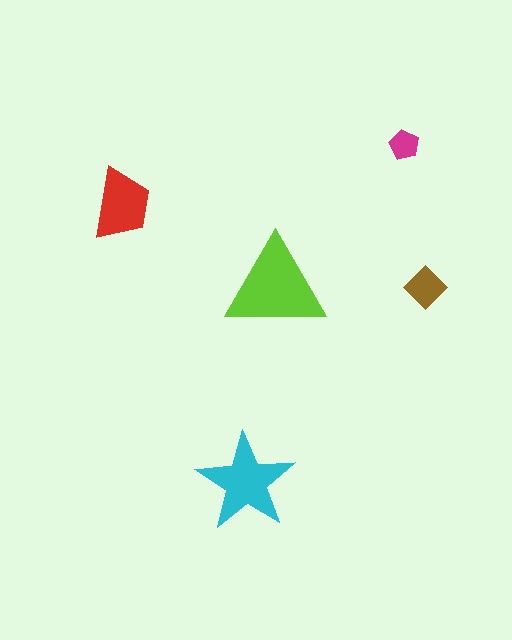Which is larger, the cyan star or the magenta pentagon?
The cyan star.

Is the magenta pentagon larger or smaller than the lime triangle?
Smaller.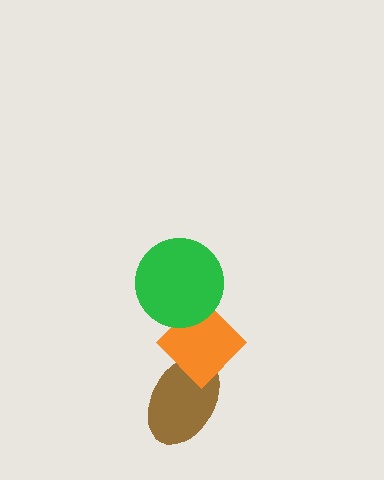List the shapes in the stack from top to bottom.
From top to bottom: the green circle, the orange diamond, the brown ellipse.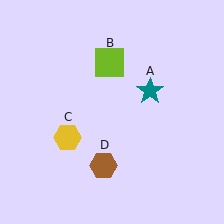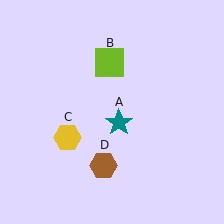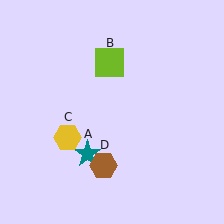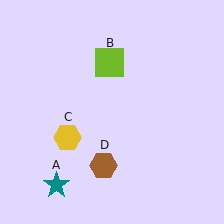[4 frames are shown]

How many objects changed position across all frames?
1 object changed position: teal star (object A).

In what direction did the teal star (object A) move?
The teal star (object A) moved down and to the left.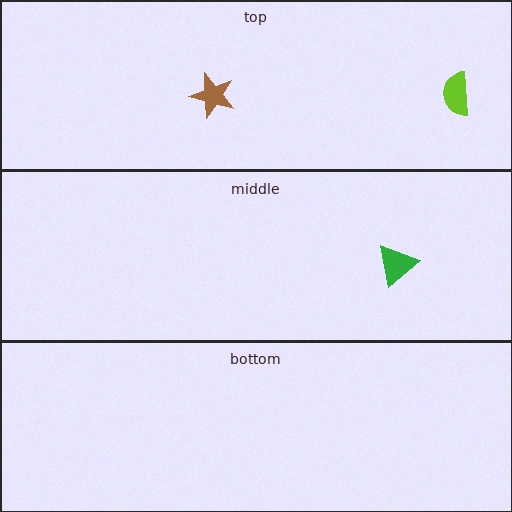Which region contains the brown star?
The top region.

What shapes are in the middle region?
The green triangle.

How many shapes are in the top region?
2.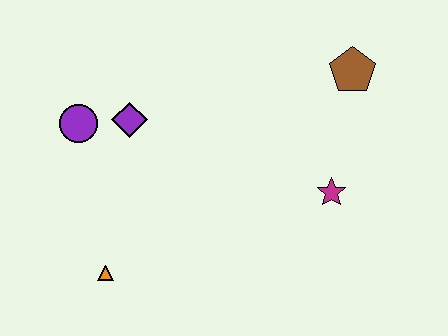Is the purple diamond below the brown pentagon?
Yes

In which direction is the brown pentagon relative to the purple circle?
The brown pentagon is to the right of the purple circle.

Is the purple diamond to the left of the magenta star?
Yes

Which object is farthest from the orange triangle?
The brown pentagon is farthest from the orange triangle.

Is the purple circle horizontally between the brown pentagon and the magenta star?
No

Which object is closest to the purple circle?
The purple diamond is closest to the purple circle.